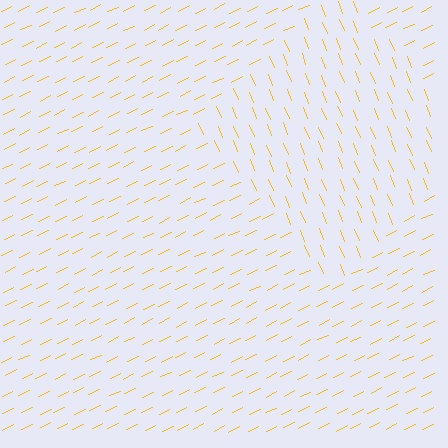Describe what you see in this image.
The image is filled with small yellow line segments. A diamond region in the image has lines oriented differently from the surrounding lines, creating a visible texture boundary.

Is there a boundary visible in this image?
Yes, there is a texture boundary formed by a change in line orientation.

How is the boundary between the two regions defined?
The boundary is defined purely by a change in line orientation (approximately 86 degrees difference). All lines are the same color and thickness.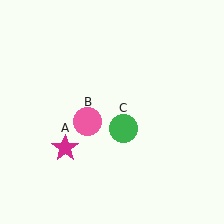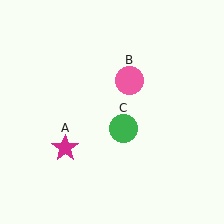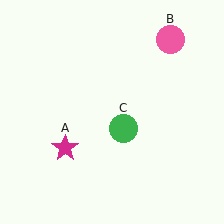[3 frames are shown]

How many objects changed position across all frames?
1 object changed position: pink circle (object B).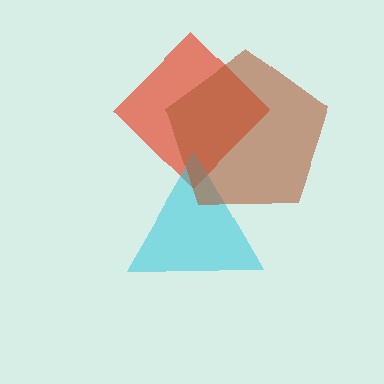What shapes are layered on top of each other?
The layered shapes are: a red diamond, a cyan triangle, a brown pentagon.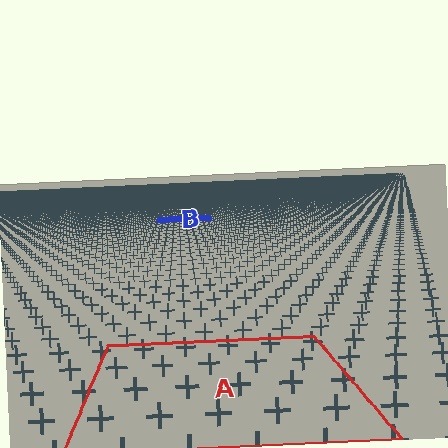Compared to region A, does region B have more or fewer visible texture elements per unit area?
Region B has more texture elements per unit area — they are packed more densely because it is farther away.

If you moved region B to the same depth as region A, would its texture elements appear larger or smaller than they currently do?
They would appear larger. At a closer depth, the same texture elements are projected at a bigger on-screen size.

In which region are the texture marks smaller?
The texture marks are smaller in region B, because it is farther away.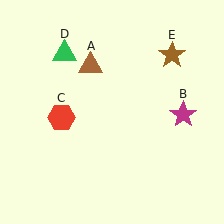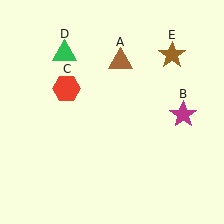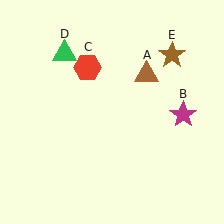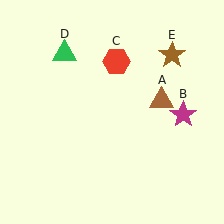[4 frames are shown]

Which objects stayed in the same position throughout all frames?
Magenta star (object B) and green triangle (object D) and brown star (object E) remained stationary.